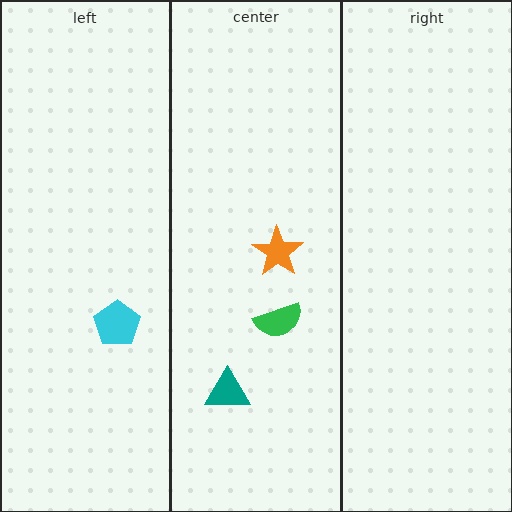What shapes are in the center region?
The green semicircle, the orange star, the teal triangle.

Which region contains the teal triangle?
The center region.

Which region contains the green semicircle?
The center region.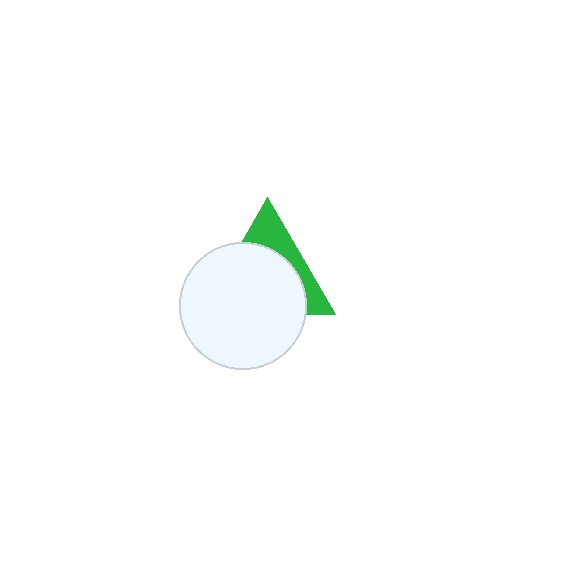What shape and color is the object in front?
The object in front is a white circle.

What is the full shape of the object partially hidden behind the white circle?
The partially hidden object is a green triangle.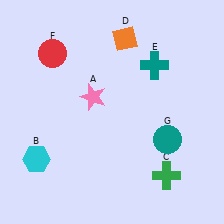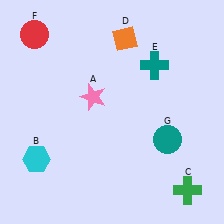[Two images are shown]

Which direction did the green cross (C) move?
The green cross (C) moved right.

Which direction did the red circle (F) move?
The red circle (F) moved up.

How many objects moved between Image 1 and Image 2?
2 objects moved between the two images.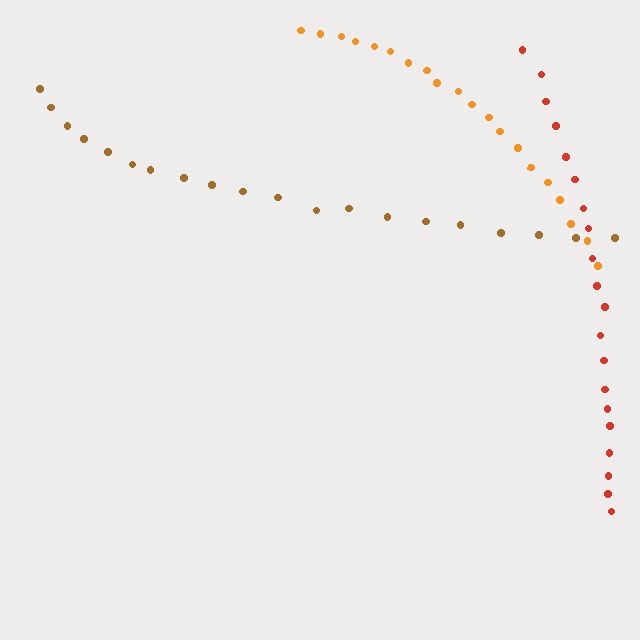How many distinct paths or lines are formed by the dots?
There are 3 distinct paths.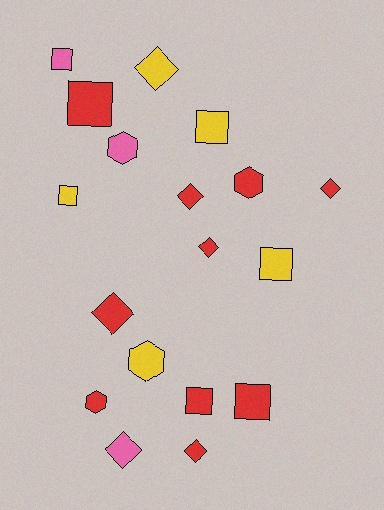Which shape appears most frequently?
Square, with 7 objects.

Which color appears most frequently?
Red, with 10 objects.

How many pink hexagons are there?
There is 1 pink hexagon.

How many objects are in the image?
There are 18 objects.